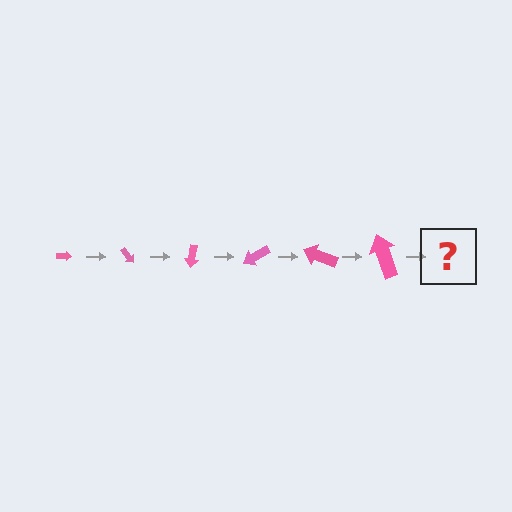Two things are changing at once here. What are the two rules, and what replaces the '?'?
The two rules are that the arrow grows larger each step and it rotates 50 degrees each step. The '?' should be an arrow, larger than the previous one and rotated 300 degrees from the start.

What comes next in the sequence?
The next element should be an arrow, larger than the previous one and rotated 300 degrees from the start.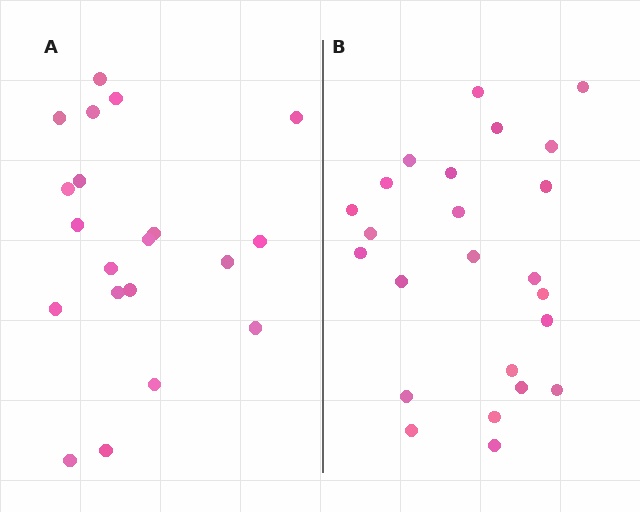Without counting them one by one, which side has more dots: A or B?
Region B (the right region) has more dots.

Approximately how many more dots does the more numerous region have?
Region B has about 4 more dots than region A.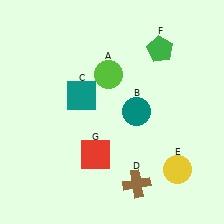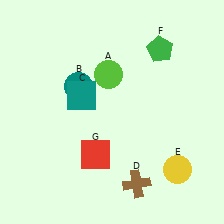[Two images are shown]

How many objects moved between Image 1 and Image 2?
1 object moved between the two images.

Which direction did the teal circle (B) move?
The teal circle (B) moved left.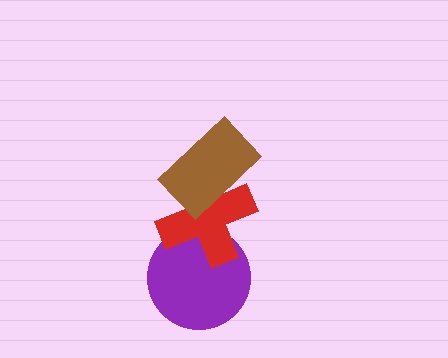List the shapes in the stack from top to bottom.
From top to bottom: the brown rectangle, the red cross, the purple circle.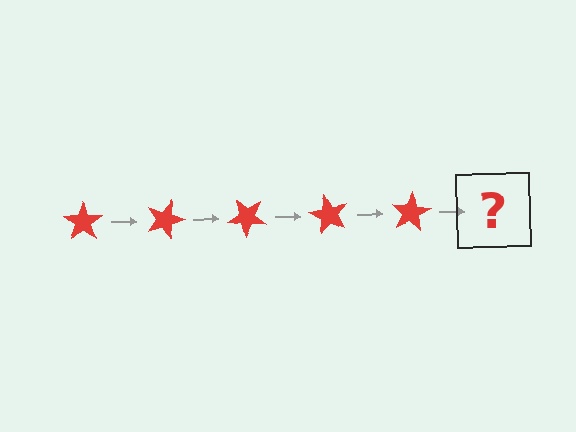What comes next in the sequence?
The next element should be a red star rotated 100 degrees.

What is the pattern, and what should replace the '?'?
The pattern is that the star rotates 20 degrees each step. The '?' should be a red star rotated 100 degrees.